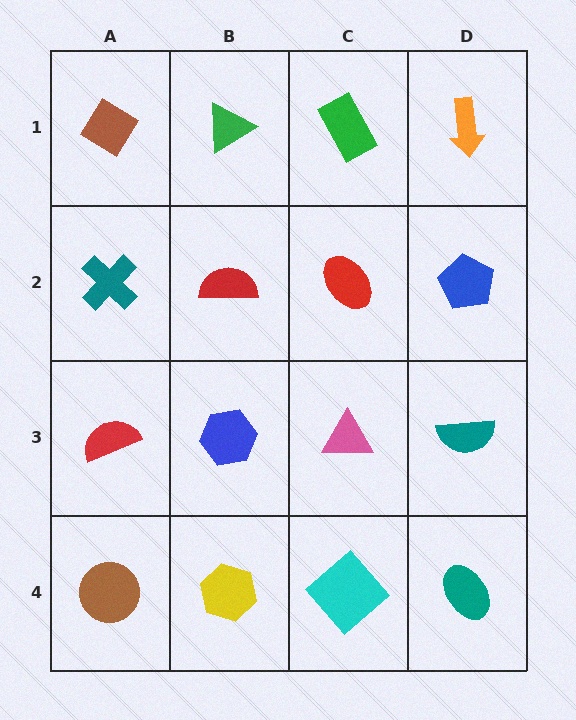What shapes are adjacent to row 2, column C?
A green rectangle (row 1, column C), a pink triangle (row 3, column C), a red semicircle (row 2, column B), a blue pentagon (row 2, column D).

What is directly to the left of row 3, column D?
A pink triangle.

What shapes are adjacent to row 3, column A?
A teal cross (row 2, column A), a brown circle (row 4, column A), a blue hexagon (row 3, column B).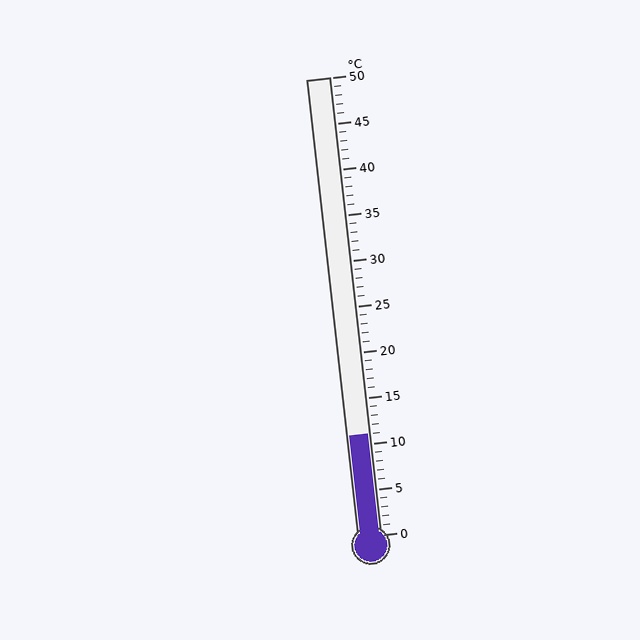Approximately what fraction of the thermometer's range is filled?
The thermometer is filled to approximately 20% of its range.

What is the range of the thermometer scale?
The thermometer scale ranges from 0°C to 50°C.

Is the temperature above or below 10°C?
The temperature is above 10°C.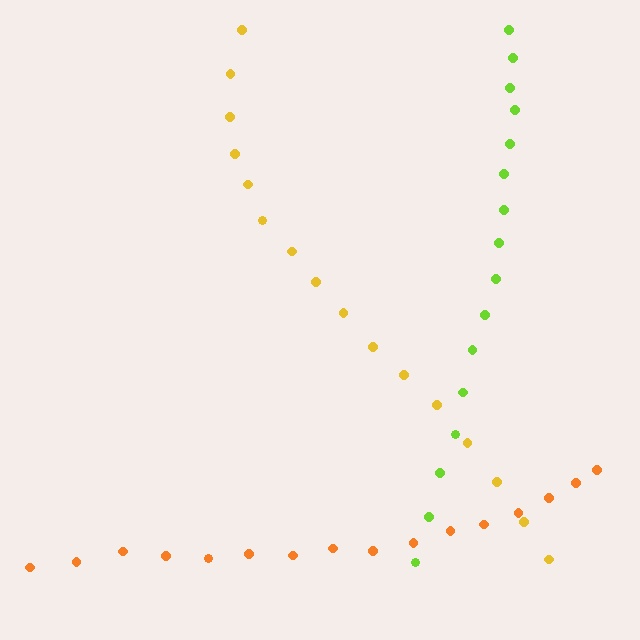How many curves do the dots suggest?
There are 3 distinct paths.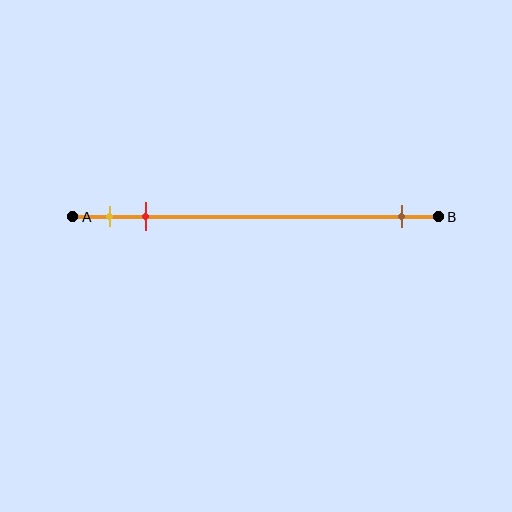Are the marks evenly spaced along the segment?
No, the marks are not evenly spaced.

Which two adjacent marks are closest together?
The yellow and red marks are the closest adjacent pair.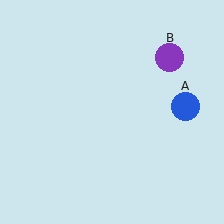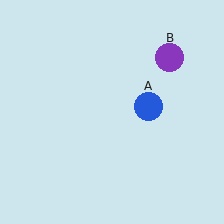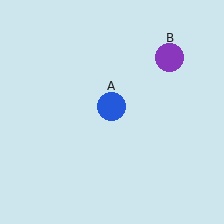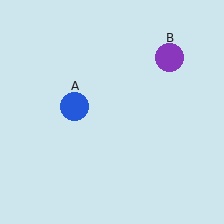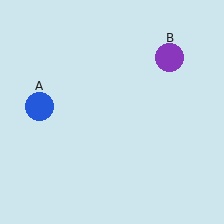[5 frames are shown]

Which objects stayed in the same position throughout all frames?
Purple circle (object B) remained stationary.